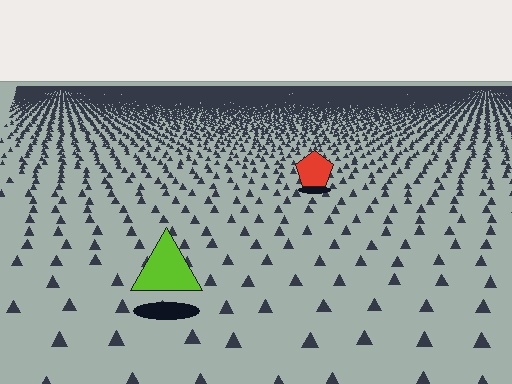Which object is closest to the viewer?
The lime triangle is closest. The texture marks near it are larger and more spread out.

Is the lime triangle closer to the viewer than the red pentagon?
Yes. The lime triangle is closer — you can tell from the texture gradient: the ground texture is coarser near it.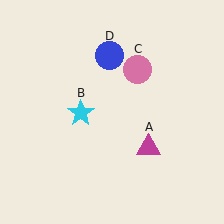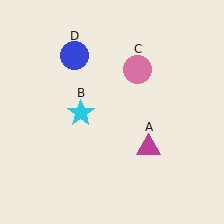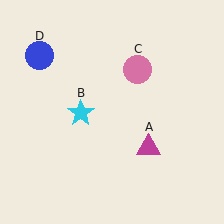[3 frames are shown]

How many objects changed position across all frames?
1 object changed position: blue circle (object D).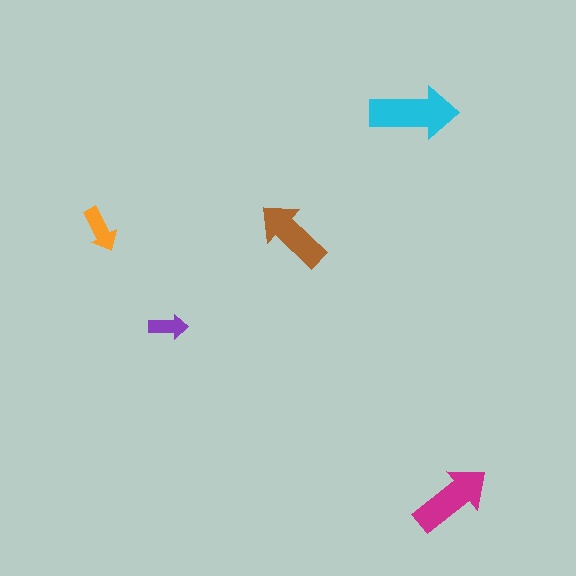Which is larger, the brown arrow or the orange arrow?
The brown one.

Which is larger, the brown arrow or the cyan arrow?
The cyan one.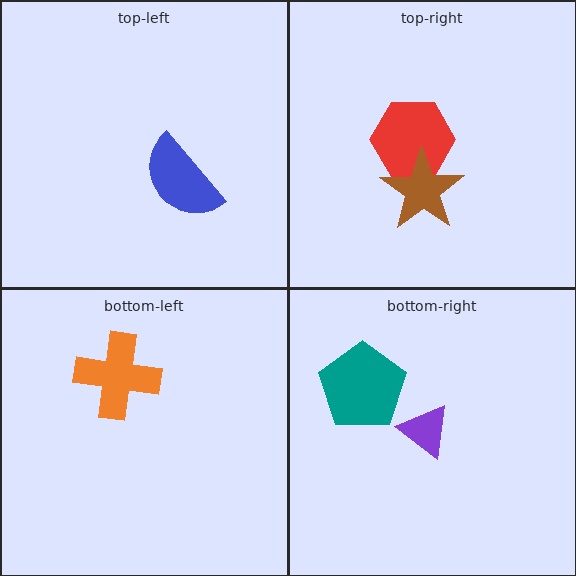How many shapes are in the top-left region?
1.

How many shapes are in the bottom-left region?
1.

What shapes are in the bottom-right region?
The teal pentagon, the purple triangle.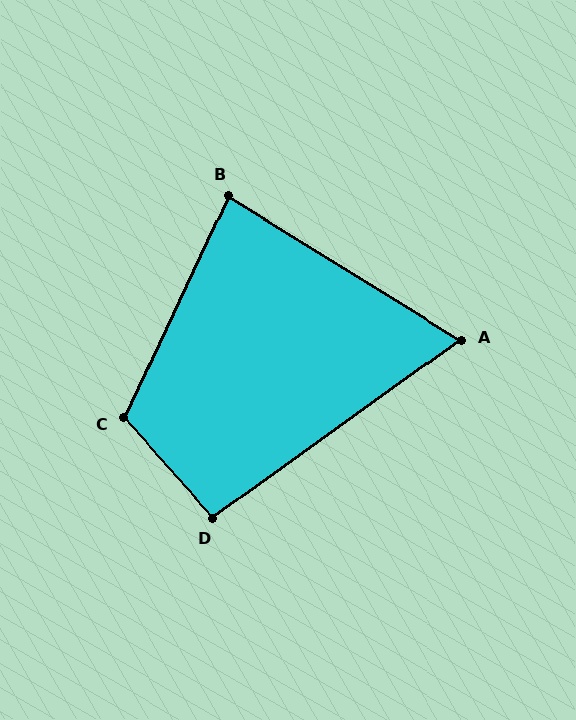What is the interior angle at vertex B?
Approximately 84 degrees (acute).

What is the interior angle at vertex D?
Approximately 96 degrees (obtuse).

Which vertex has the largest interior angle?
C, at approximately 113 degrees.